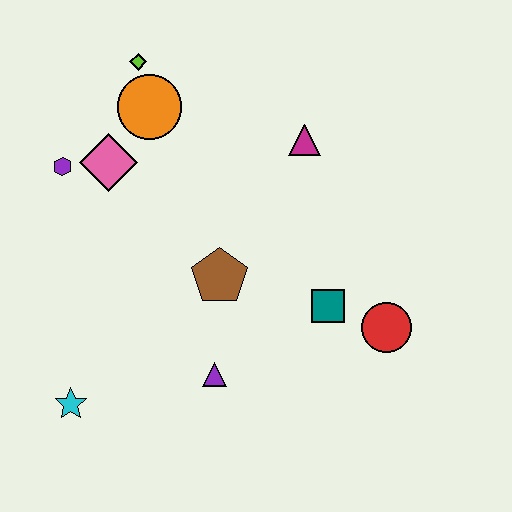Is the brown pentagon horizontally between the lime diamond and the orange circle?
No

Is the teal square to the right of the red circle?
No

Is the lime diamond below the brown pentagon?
No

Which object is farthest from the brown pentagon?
The lime diamond is farthest from the brown pentagon.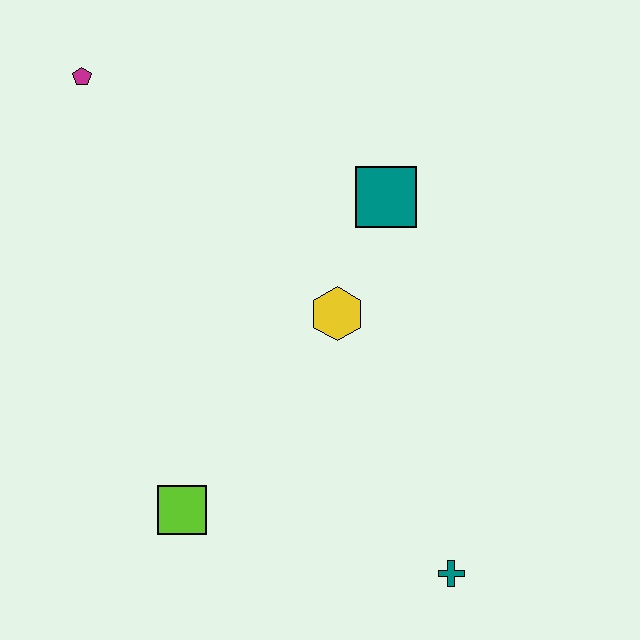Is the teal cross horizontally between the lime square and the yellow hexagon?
No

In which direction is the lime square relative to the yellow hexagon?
The lime square is below the yellow hexagon.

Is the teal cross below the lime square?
Yes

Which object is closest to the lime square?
The yellow hexagon is closest to the lime square.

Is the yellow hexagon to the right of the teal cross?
No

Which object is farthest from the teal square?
The teal cross is farthest from the teal square.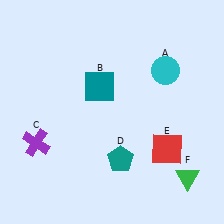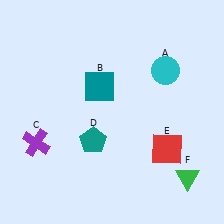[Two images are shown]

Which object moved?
The teal pentagon (D) moved left.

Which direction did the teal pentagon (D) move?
The teal pentagon (D) moved left.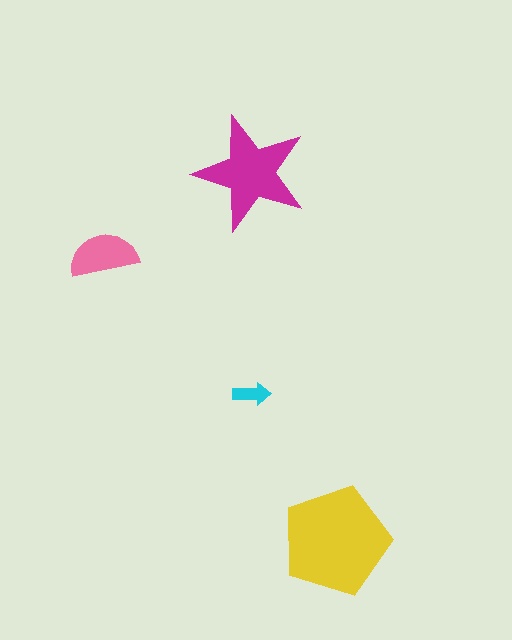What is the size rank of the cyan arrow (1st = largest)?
4th.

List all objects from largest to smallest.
The yellow pentagon, the magenta star, the pink semicircle, the cyan arrow.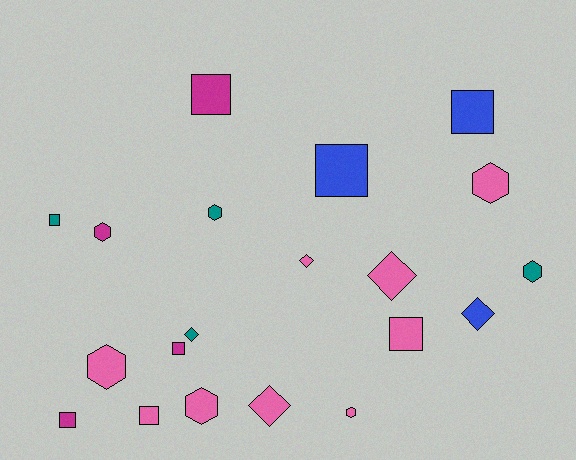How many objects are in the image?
There are 20 objects.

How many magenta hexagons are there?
There is 1 magenta hexagon.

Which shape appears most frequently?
Square, with 8 objects.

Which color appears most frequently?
Pink, with 9 objects.